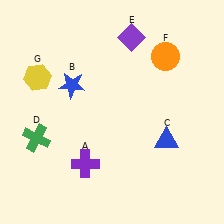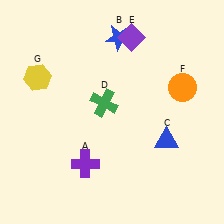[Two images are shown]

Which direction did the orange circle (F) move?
The orange circle (F) moved down.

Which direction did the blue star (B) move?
The blue star (B) moved up.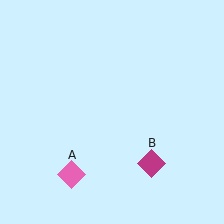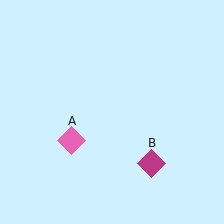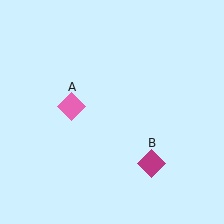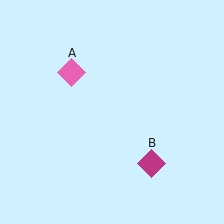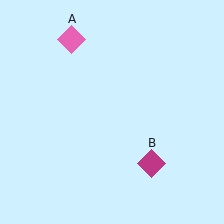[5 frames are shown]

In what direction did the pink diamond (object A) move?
The pink diamond (object A) moved up.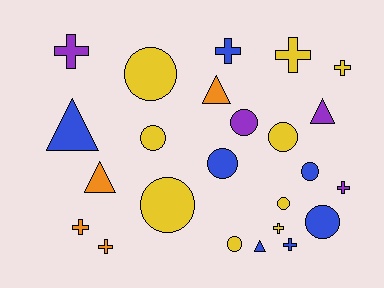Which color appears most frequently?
Yellow, with 9 objects.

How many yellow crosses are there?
There are 3 yellow crosses.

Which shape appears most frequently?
Circle, with 10 objects.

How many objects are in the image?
There are 24 objects.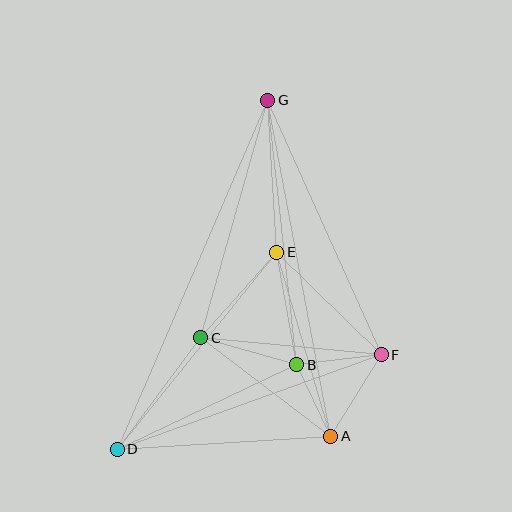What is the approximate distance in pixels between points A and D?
The distance between A and D is approximately 214 pixels.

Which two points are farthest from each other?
Points D and G are farthest from each other.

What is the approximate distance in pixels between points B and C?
The distance between B and C is approximately 100 pixels.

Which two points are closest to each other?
Points A and B are closest to each other.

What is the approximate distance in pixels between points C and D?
The distance between C and D is approximately 140 pixels.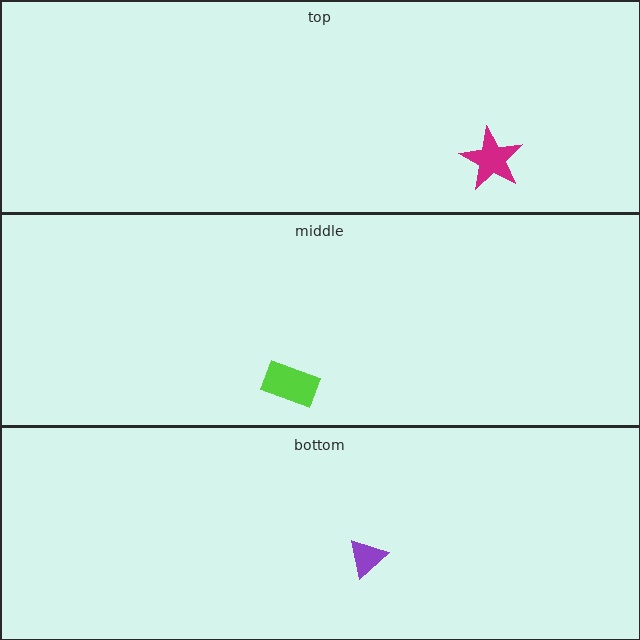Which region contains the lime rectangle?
The middle region.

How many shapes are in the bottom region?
1.